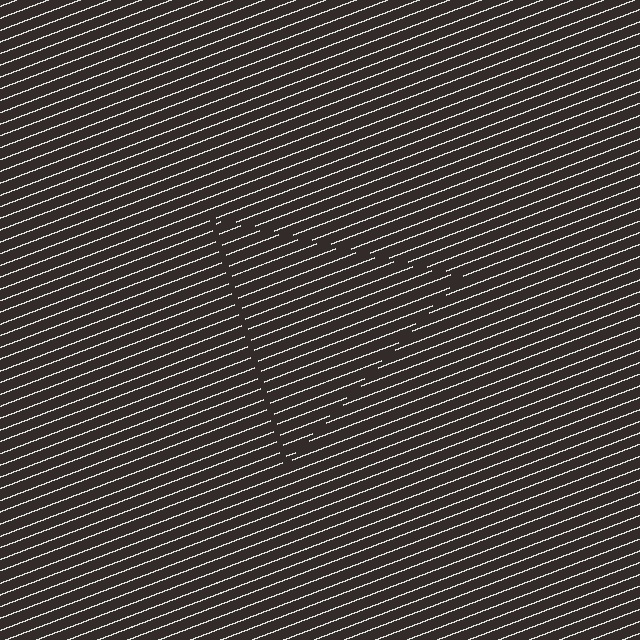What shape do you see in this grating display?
An illusory triangle. The interior of the shape contains the same grating, shifted by half a period — the contour is defined by the phase discontinuity where line-ends from the inner and outer gratings abut.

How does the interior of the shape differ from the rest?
The interior of the shape contains the same grating, shifted by half a period — the contour is defined by the phase discontinuity where line-ends from the inner and outer gratings abut.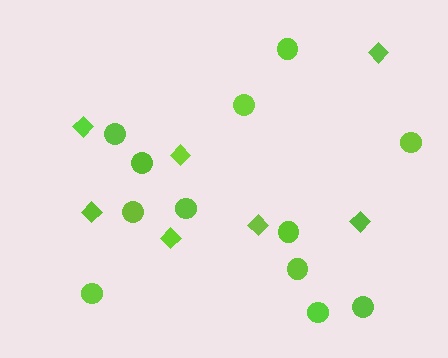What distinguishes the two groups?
There are 2 groups: one group of diamonds (7) and one group of circles (12).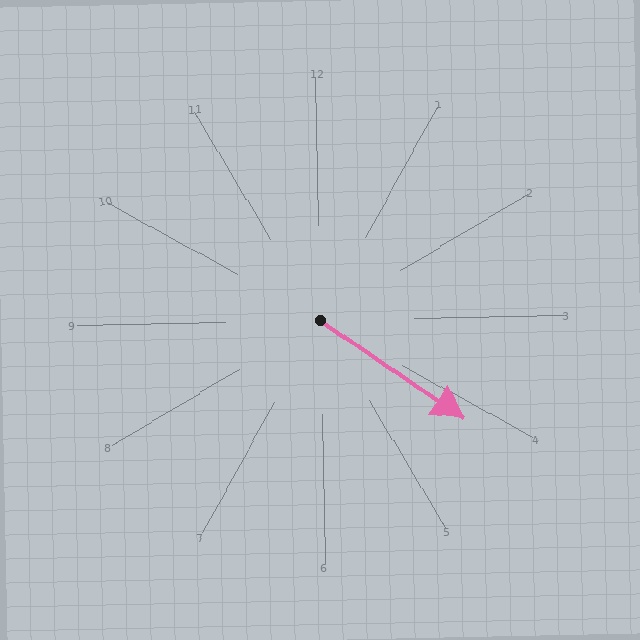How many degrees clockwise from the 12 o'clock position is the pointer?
Approximately 125 degrees.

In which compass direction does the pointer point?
Southeast.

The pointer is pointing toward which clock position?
Roughly 4 o'clock.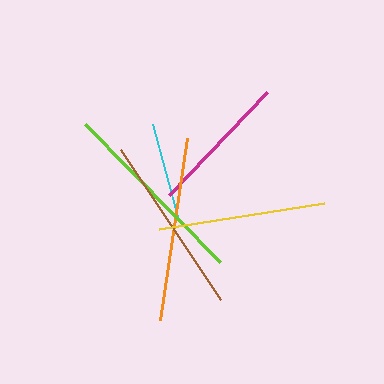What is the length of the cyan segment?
The cyan segment is approximately 100 pixels long.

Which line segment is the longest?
The lime line is the longest at approximately 194 pixels.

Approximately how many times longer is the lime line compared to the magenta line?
The lime line is approximately 1.4 times the length of the magenta line.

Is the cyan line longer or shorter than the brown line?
The brown line is longer than the cyan line.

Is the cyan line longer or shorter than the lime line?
The lime line is longer than the cyan line.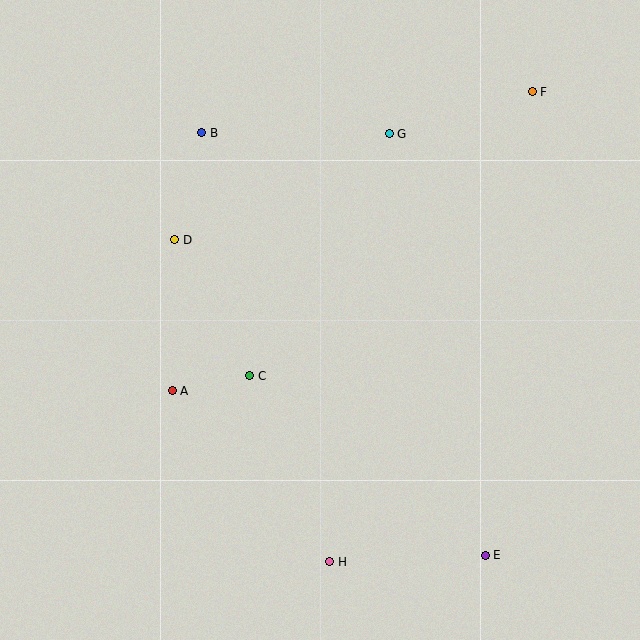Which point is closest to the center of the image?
Point C at (250, 376) is closest to the center.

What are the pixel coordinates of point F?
Point F is at (532, 92).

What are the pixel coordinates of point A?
Point A is at (172, 391).